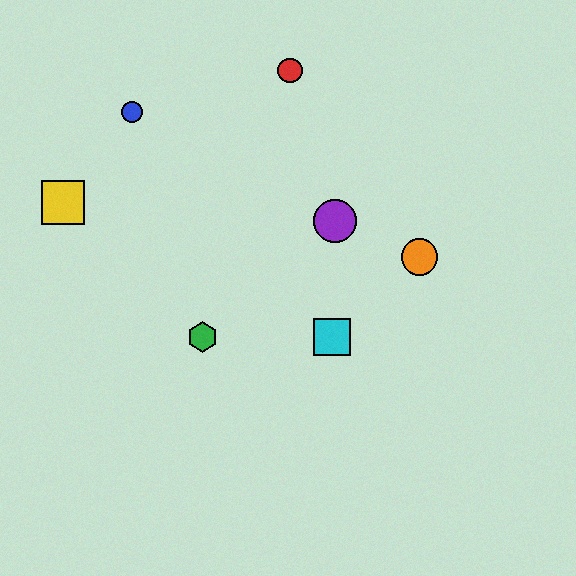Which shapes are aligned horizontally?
The green hexagon, the cyan square are aligned horizontally.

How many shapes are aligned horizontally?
2 shapes (the green hexagon, the cyan square) are aligned horizontally.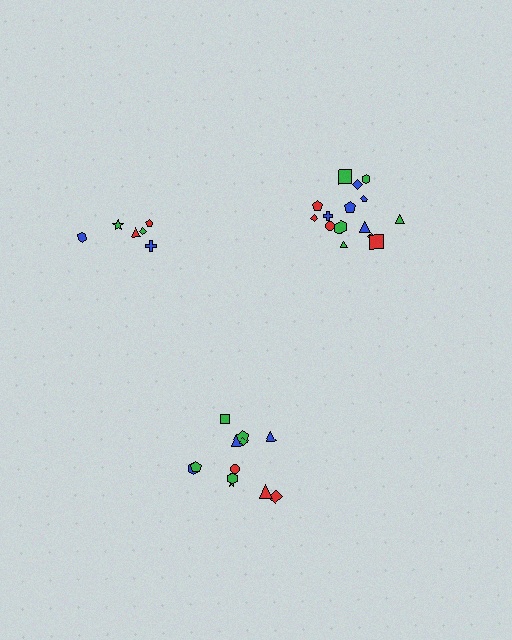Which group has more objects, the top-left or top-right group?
The top-right group.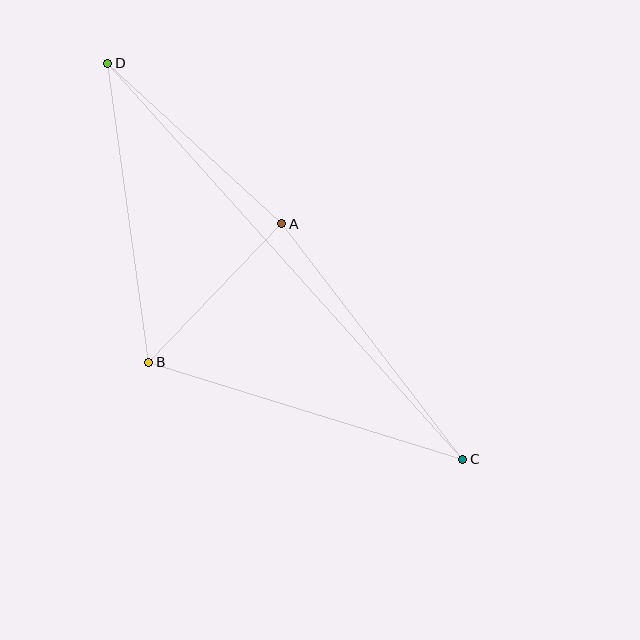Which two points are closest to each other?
Points A and B are closest to each other.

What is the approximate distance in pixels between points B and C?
The distance between B and C is approximately 328 pixels.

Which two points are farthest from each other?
Points C and D are farthest from each other.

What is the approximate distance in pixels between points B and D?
The distance between B and D is approximately 302 pixels.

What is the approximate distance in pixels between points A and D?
The distance between A and D is approximately 237 pixels.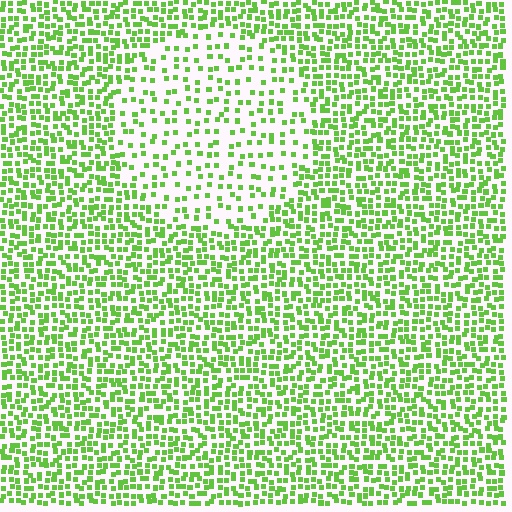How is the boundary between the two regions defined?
The boundary is defined by a change in element density (approximately 2.2x ratio). All elements are the same color, size, and shape.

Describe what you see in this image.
The image contains small lime elements arranged at two different densities. A circle-shaped region is visible where the elements are less densely packed than the surrounding area.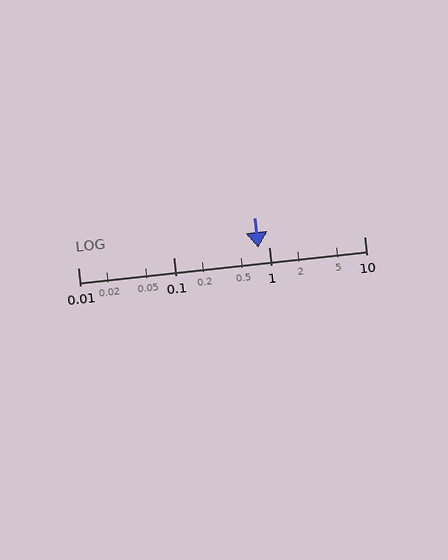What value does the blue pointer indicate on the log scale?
The pointer indicates approximately 0.78.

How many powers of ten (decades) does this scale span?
The scale spans 3 decades, from 0.01 to 10.